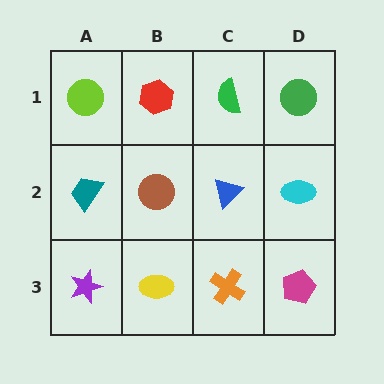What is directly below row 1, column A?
A teal trapezoid.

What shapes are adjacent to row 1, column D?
A cyan ellipse (row 2, column D), a green semicircle (row 1, column C).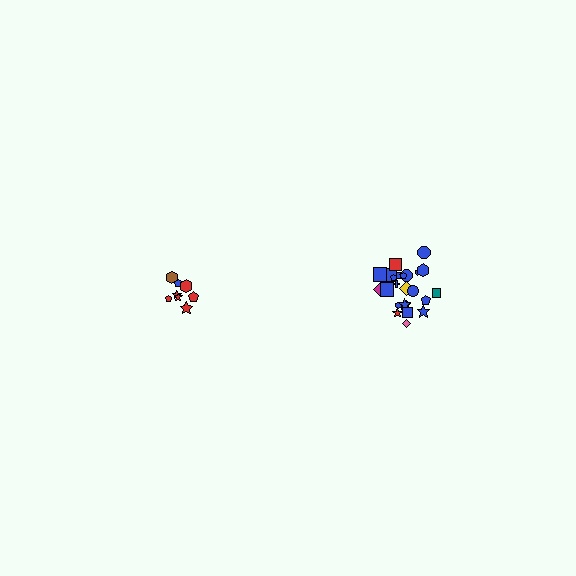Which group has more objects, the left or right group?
The right group.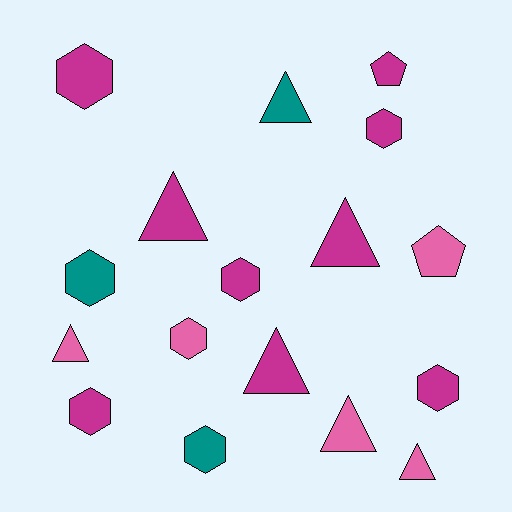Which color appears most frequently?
Magenta, with 9 objects.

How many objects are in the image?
There are 17 objects.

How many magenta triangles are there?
There are 3 magenta triangles.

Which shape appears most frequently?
Hexagon, with 8 objects.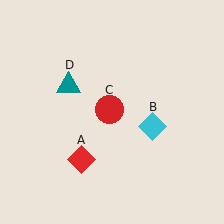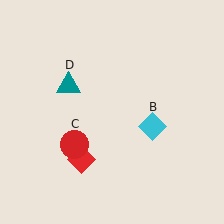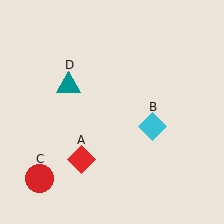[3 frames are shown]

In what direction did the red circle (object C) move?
The red circle (object C) moved down and to the left.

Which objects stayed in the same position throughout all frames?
Red diamond (object A) and cyan diamond (object B) and teal triangle (object D) remained stationary.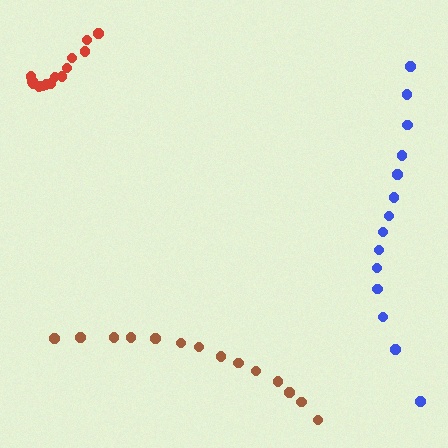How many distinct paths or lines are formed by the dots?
There are 3 distinct paths.